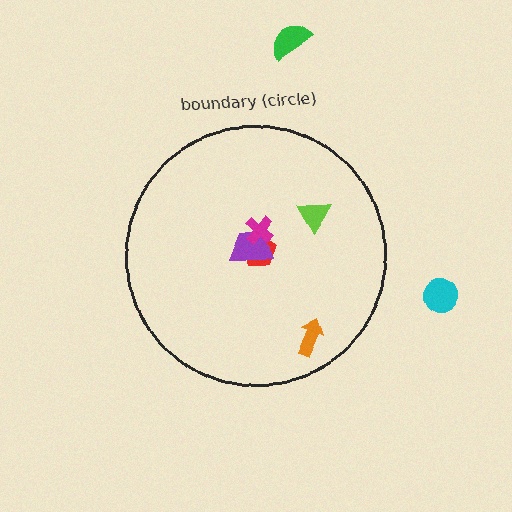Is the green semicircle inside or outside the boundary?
Outside.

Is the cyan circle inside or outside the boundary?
Outside.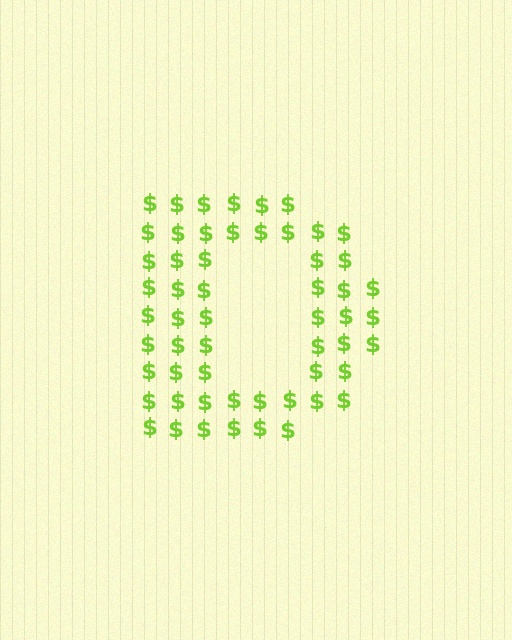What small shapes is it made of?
It is made of small dollar signs.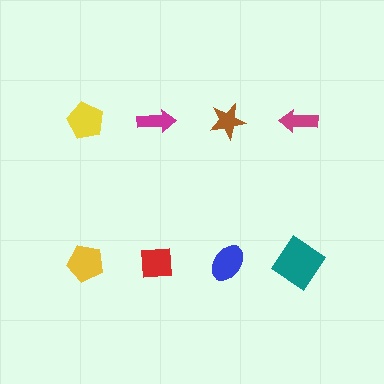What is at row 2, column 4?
A teal diamond.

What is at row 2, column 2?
A red square.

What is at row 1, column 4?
A magenta arrow.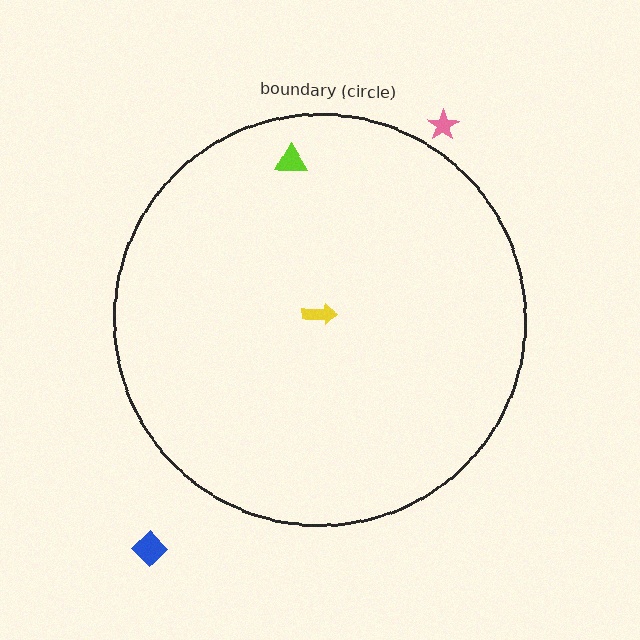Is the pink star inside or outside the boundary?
Outside.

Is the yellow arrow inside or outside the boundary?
Inside.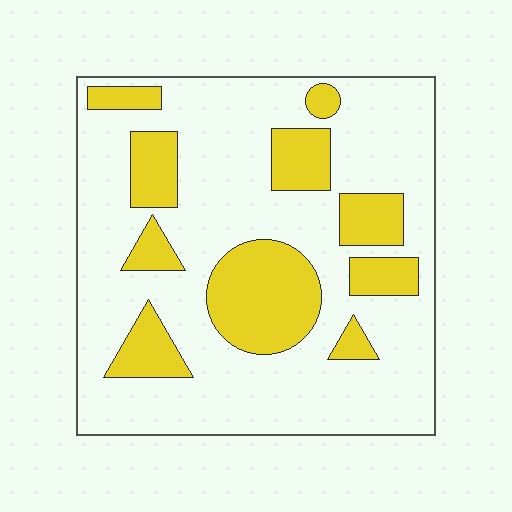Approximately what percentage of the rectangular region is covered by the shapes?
Approximately 25%.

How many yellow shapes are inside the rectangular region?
10.